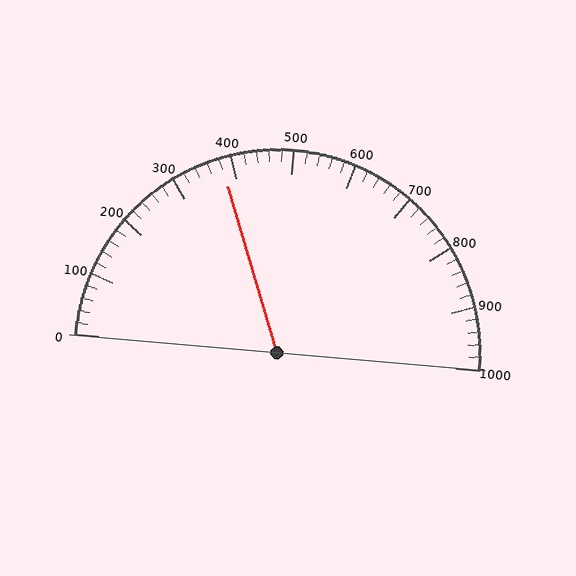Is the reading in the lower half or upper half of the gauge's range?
The reading is in the lower half of the range (0 to 1000).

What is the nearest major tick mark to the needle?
The nearest major tick mark is 400.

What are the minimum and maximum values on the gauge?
The gauge ranges from 0 to 1000.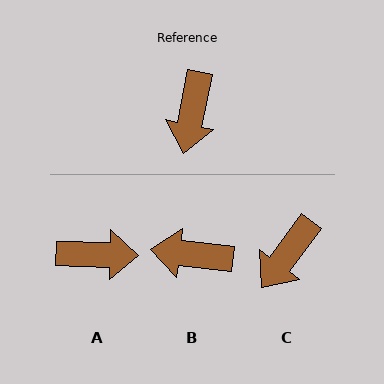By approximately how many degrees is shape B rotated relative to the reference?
Approximately 85 degrees clockwise.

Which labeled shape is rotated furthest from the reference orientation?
A, about 100 degrees away.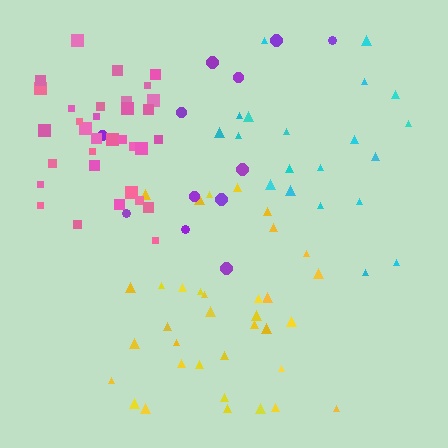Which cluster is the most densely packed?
Pink.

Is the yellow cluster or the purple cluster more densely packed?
Yellow.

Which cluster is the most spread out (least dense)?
Purple.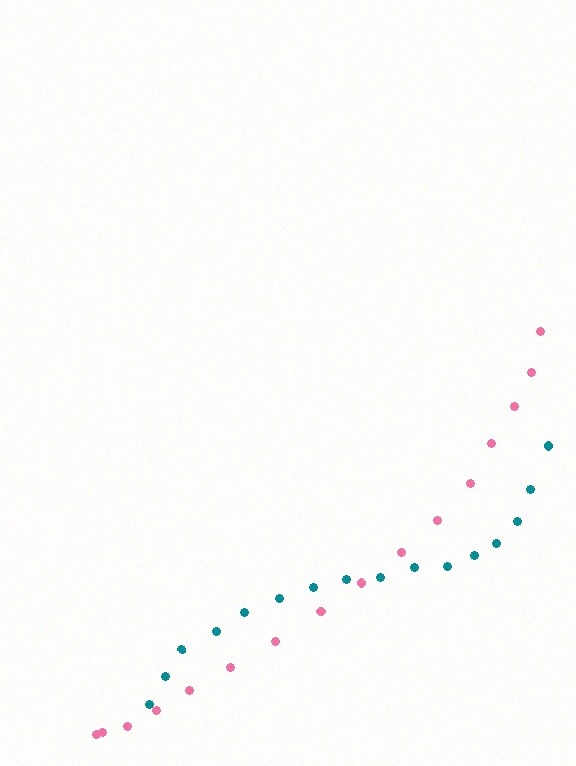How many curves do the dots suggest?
There are 2 distinct paths.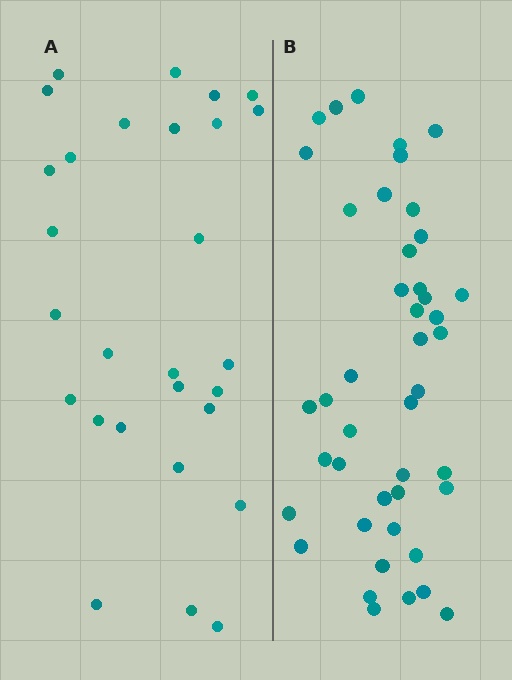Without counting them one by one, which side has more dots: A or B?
Region B (the right region) has more dots.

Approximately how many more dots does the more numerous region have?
Region B has approximately 15 more dots than region A.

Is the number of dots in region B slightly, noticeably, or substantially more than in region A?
Region B has substantially more. The ratio is roughly 1.6 to 1.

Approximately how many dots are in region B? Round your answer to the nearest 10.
About 40 dots. (The exact count is 44, which rounds to 40.)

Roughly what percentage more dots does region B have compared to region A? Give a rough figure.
About 55% more.